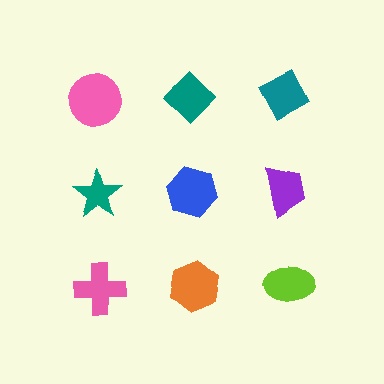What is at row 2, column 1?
A teal star.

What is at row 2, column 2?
A blue hexagon.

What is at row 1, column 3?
A teal diamond.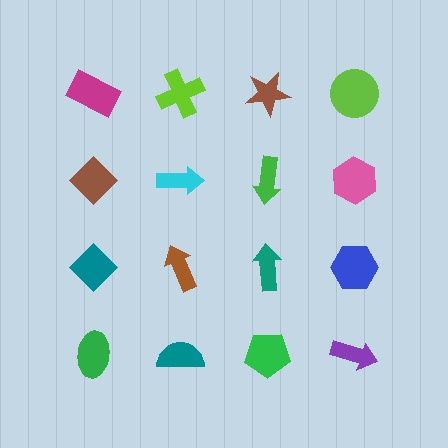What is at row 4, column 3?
A green pentagon.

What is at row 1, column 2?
A lime cross.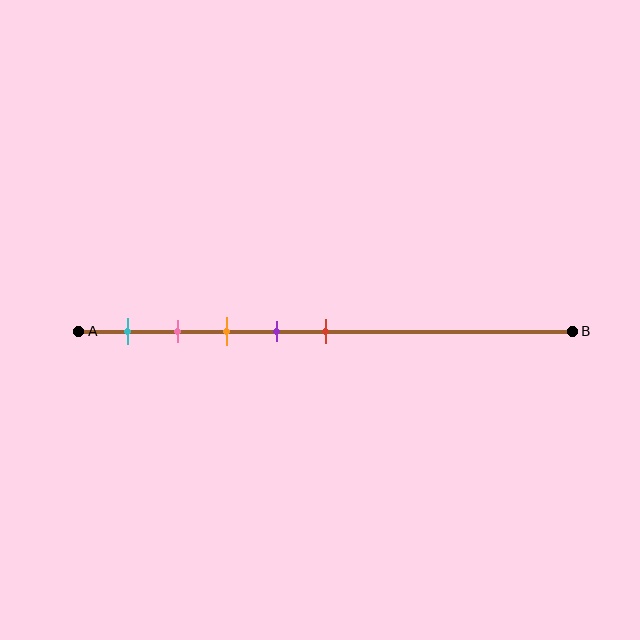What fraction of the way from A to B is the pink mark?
The pink mark is approximately 20% (0.2) of the way from A to B.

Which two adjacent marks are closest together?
The pink and orange marks are the closest adjacent pair.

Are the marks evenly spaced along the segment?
Yes, the marks are approximately evenly spaced.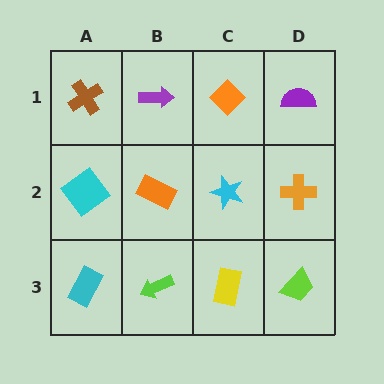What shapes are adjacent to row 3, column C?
A cyan star (row 2, column C), a lime arrow (row 3, column B), a lime trapezoid (row 3, column D).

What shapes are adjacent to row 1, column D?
An orange cross (row 2, column D), an orange diamond (row 1, column C).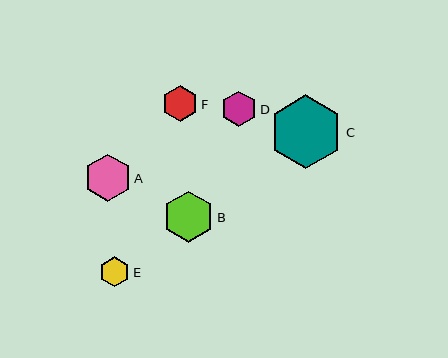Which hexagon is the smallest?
Hexagon E is the smallest with a size of approximately 30 pixels.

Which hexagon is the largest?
Hexagon C is the largest with a size of approximately 74 pixels.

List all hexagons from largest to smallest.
From largest to smallest: C, B, A, F, D, E.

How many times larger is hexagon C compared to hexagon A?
Hexagon C is approximately 1.6 times the size of hexagon A.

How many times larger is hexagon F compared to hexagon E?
Hexagon F is approximately 1.2 times the size of hexagon E.